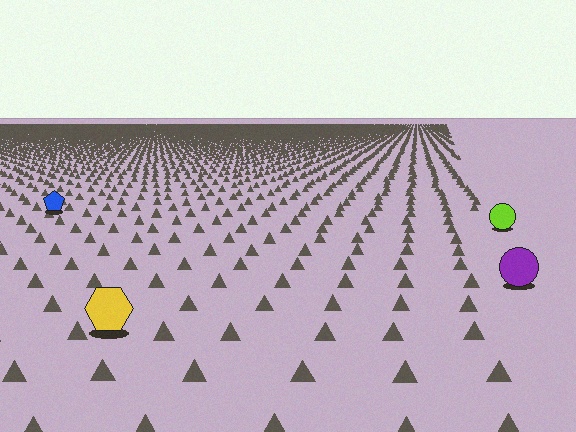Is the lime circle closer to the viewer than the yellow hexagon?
No. The yellow hexagon is closer — you can tell from the texture gradient: the ground texture is coarser near it.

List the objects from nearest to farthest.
From nearest to farthest: the yellow hexagon, the purple circle, the lime circle, the blue pentagon.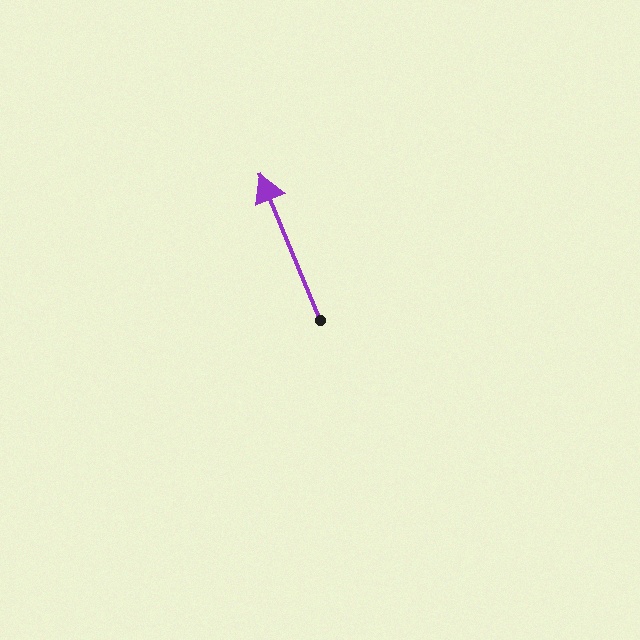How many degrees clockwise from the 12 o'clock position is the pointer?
Approximately 338 degrees.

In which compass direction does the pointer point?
North.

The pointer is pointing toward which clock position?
Roughly 11 o'clock.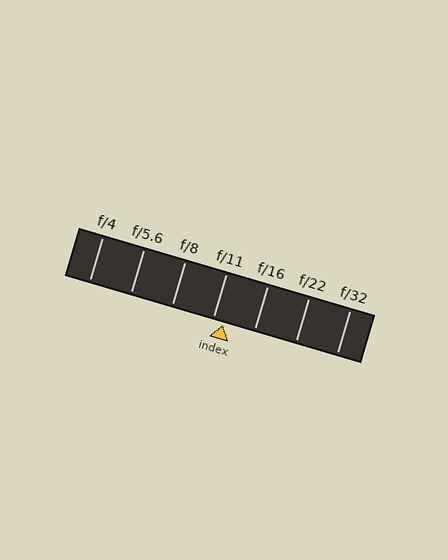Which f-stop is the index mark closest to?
The index mark is closest to f/11.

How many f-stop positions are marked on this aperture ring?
There are 7 f-stop positions marked.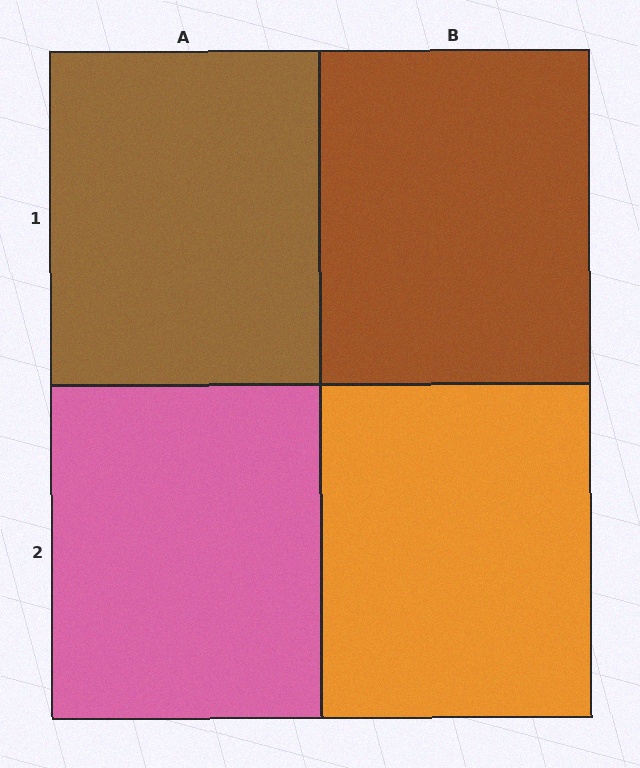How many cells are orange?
1 cell is orange.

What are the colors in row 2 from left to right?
Pink, orange.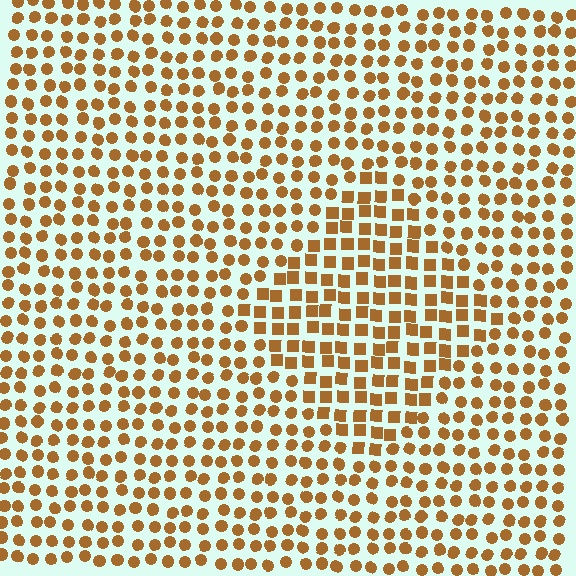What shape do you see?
I see a diamond.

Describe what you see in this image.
The image is filled with small brown elements arranged in a uniform grid. A diamond-shaped region contains squares, while the surrounding area contains circles. The boundary is defined purely by the change in element shape.